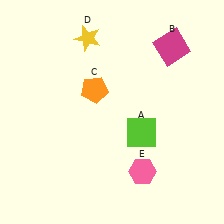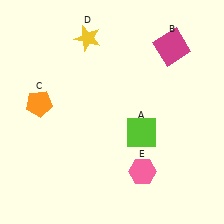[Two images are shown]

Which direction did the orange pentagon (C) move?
The orange pentagon (C) moved left.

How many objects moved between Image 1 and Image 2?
1 object moved between the two images.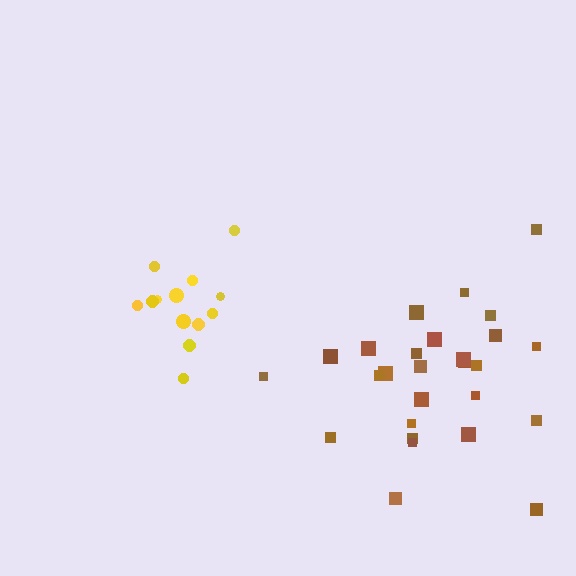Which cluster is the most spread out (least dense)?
Brown.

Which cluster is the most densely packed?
Yellow.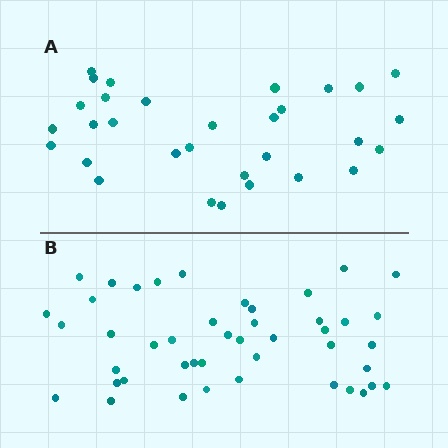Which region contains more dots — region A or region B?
Region B (the bottom region) has more dots.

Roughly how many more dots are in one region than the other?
Region B has approximately 15 more dots than region A.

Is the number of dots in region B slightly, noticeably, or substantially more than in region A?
Region B has substantially more. The ratio is roughly 1.5 to 1.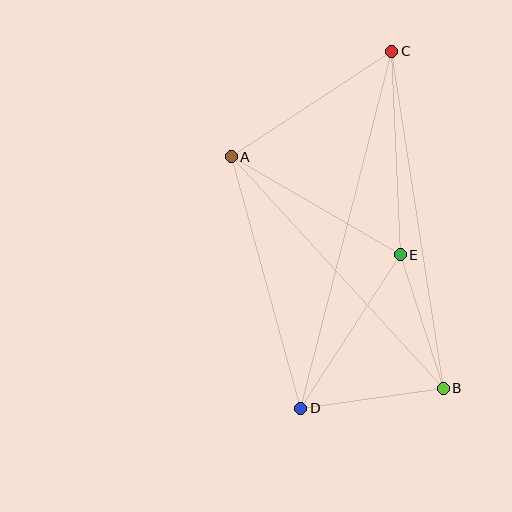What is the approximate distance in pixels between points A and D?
The distance between A and D is approximately 261 pixels.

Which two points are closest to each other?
Points B and E are closest to each other.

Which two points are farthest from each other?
Points C and D are farthest from each other.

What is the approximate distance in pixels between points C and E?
The distance between C and E is approximately 203 pixels.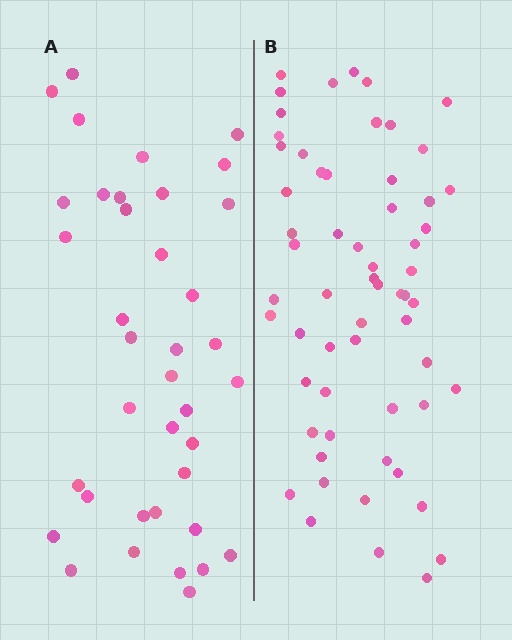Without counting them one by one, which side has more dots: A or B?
Region B (the right region) has more dots.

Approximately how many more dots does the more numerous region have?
Region B has approximately 20 more dots than region A.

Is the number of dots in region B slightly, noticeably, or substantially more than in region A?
Region B has substantially more. The ratio is roughly 1.6 to 1.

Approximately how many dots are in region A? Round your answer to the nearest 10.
About 40 dots. (The exact count is 38, which rounds to 40.)